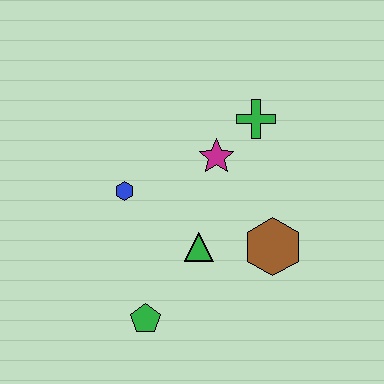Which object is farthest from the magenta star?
The green pentagon is farthest from the magenta star.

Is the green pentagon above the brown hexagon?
No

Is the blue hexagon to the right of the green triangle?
No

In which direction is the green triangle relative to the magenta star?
The green triangle is below the magenta star.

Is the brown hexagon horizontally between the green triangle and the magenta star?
No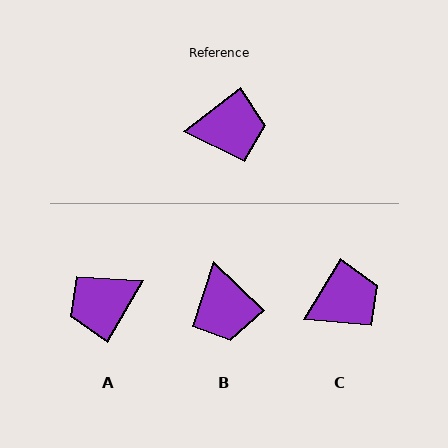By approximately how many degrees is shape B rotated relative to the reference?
Approximately 81 degrees clockwise.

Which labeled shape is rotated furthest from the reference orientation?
A, about 158 degrees away.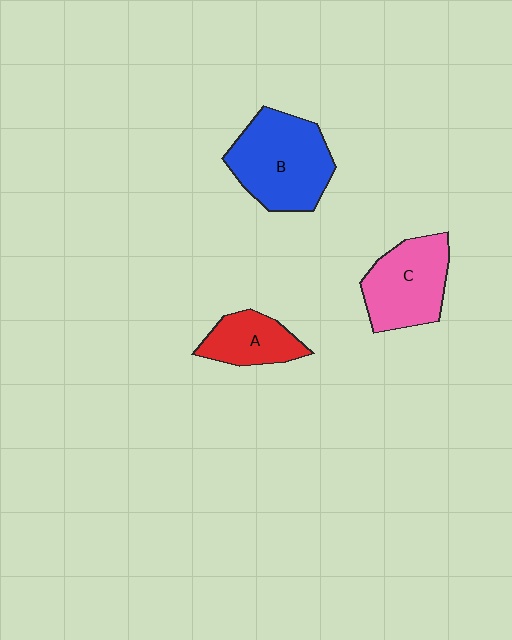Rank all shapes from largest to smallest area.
From largest to smallest: B (blue), C (pink), A (red).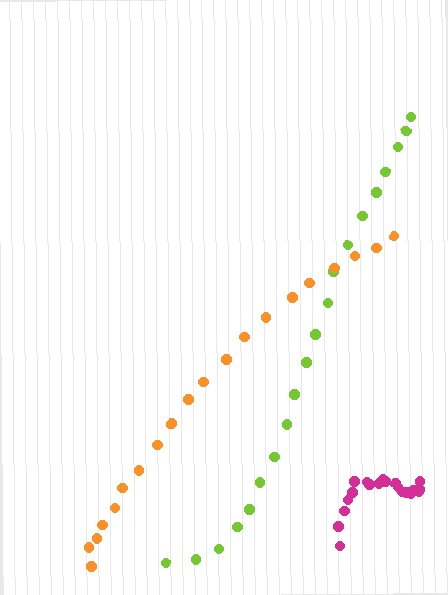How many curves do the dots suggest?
There are 3 distinct paths.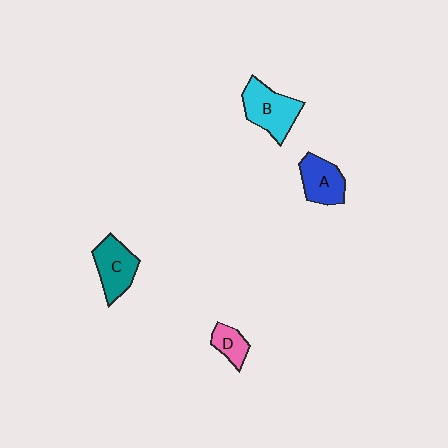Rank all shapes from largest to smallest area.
From largest to smallest: B (cyan), C (teal), A (blue), D (pink).